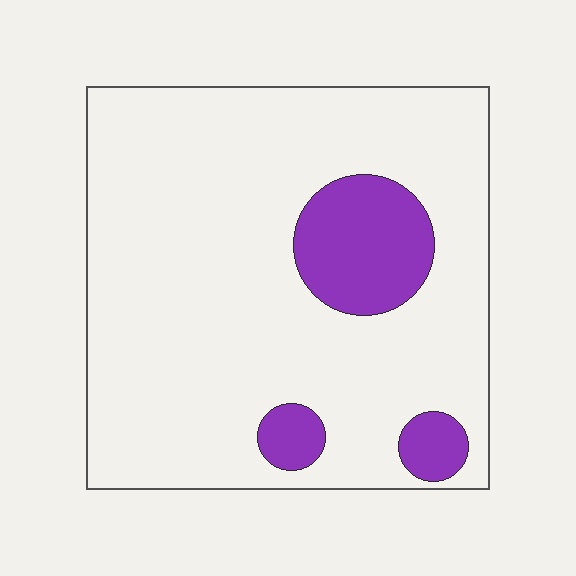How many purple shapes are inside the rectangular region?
3.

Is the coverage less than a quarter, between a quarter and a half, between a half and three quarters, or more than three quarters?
Less than a quarter.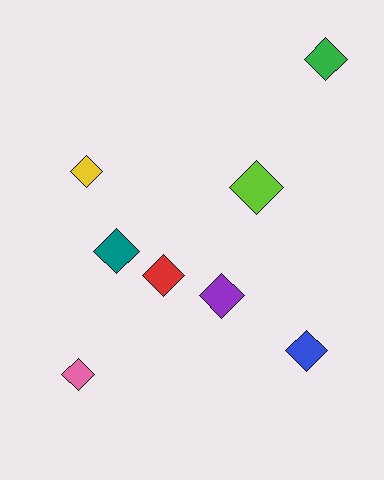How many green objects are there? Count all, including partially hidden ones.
There is 1 green object.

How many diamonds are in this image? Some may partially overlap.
There are 8 diamonds.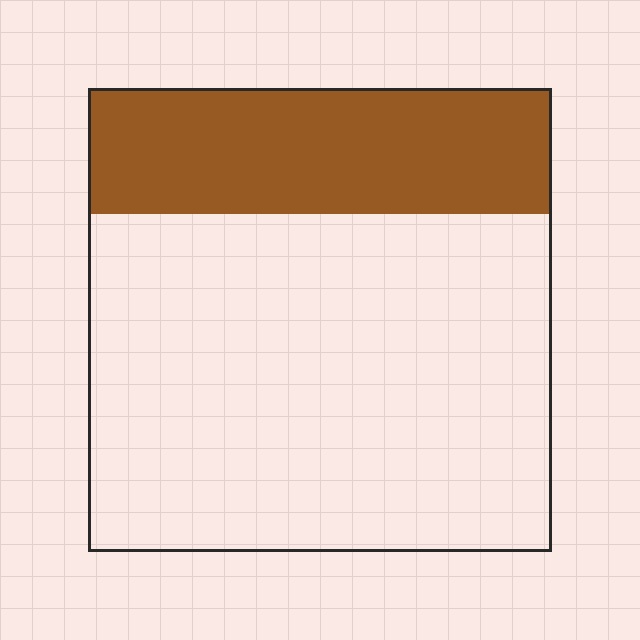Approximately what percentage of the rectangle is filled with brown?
Approximately 25%.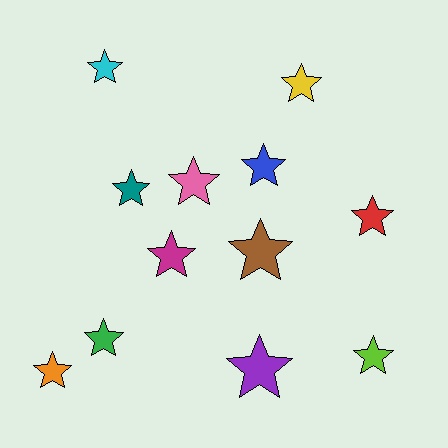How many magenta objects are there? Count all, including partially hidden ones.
There is 1 magenta object.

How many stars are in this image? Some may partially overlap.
There are 12 stars.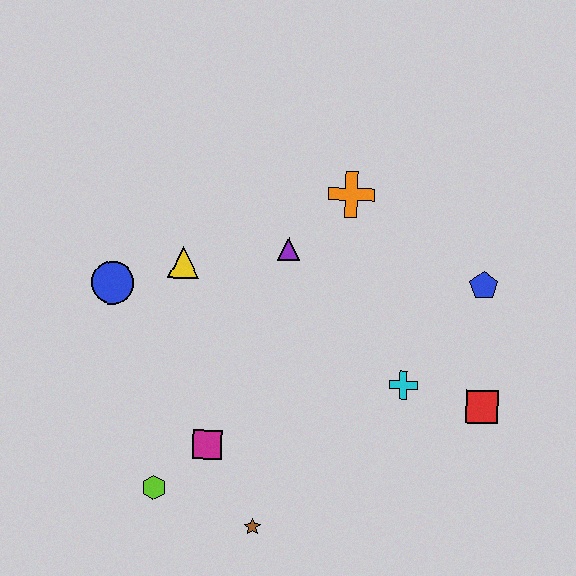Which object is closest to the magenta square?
The lime hexagon is closest to the magenta square.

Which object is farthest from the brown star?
The orange cross is farthest from the brown star.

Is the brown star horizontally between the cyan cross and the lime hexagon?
Yes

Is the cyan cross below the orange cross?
Yes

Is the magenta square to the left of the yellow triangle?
No